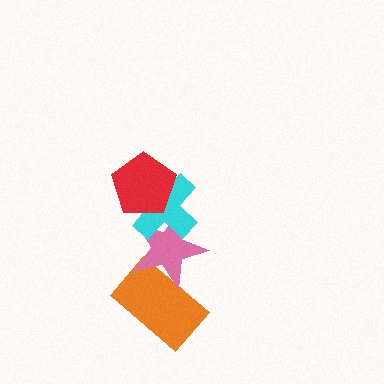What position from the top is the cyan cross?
The cyan cross is 2nd from the top.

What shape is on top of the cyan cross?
The red pentagon is on top of the cyan cross.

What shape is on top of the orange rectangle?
The pink star is on top of the orange rectangle.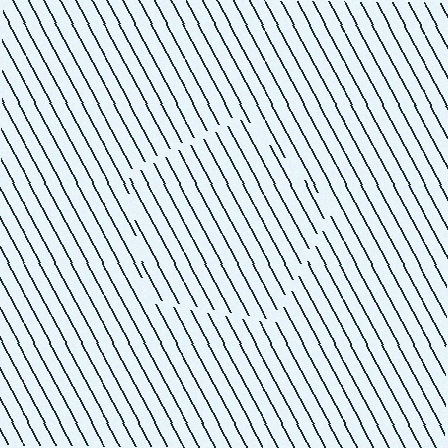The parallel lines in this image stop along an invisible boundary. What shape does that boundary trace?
An illusory pentagon. The interior of the shape contains the same grating, shifted by half a period — the contour is defined by the phase discontinuity where line-ends from the inner and outer gratings abut.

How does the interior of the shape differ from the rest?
The interior of the shape contains the same grating, shifted by half a period — the contour is defined by the phase discontinuity where line-ends from the inner and outer gratings abut.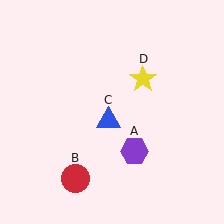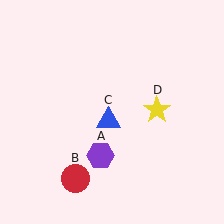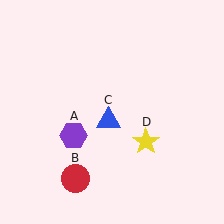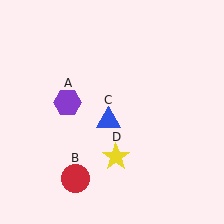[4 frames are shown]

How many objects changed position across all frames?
2 objects changed position: purple hexagon (object A), yellow star (object D).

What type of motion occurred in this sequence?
The purple hexagon (object A), yellow star (object D) rotated clockwise around the center of the scene.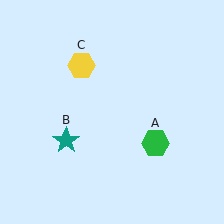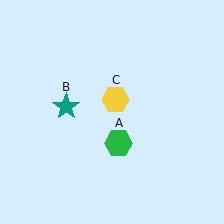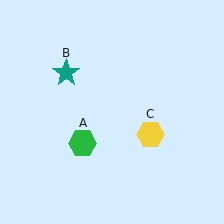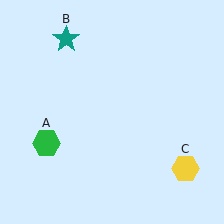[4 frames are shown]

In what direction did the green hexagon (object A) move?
The green hexagon (object A) moved left.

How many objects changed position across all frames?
3 objects changed position: green hexagon (object A), teal star (object B), yellow hexagon (object C).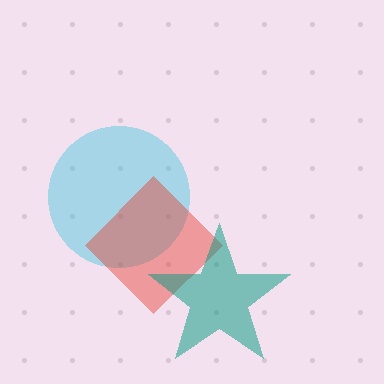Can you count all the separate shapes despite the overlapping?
Yes, there are 3 separate shapes.